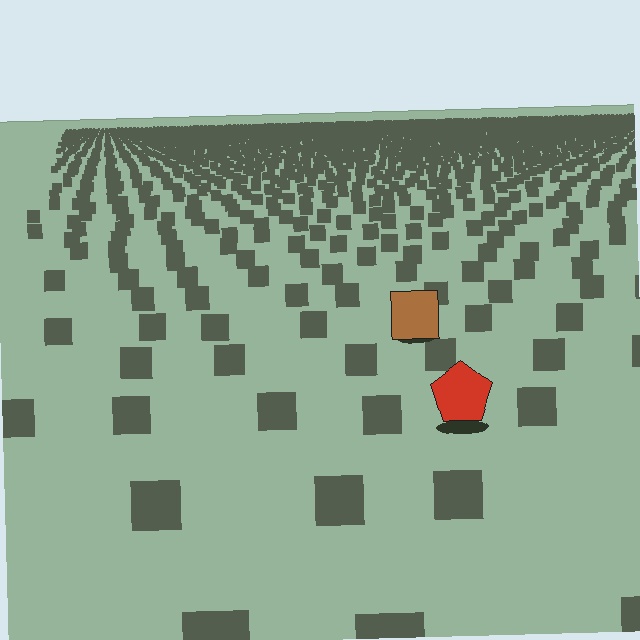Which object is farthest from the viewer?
The brown square is farthest from the viewer. It appears smaller and the ground texture around it is denser.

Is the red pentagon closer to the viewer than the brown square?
Yes. The red pentagon is closer — you can tell from the texture gradient: the ground texture is coarser near it.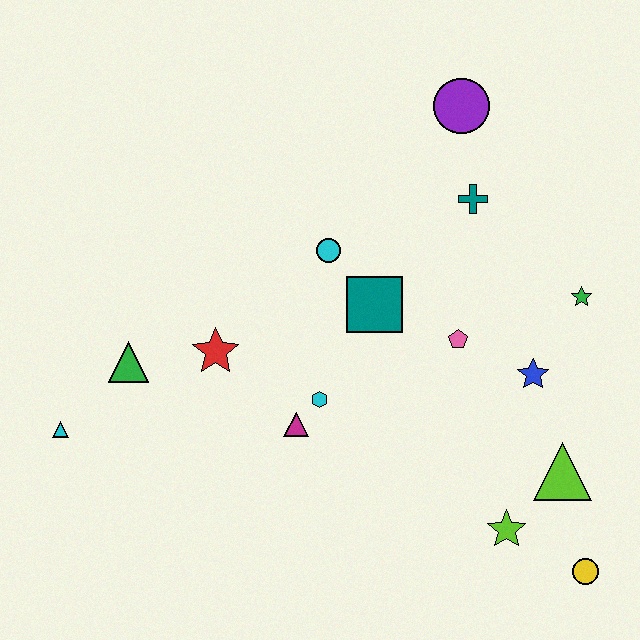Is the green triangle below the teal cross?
Yes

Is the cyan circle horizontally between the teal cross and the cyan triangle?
Yes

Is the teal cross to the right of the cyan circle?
Yes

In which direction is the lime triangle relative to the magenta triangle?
The lime triangle is to the right of the magenta triangle.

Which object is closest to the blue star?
The pink pentagon is closest to the blue star.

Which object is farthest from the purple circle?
The cyan triangle is farthest from the purple circle.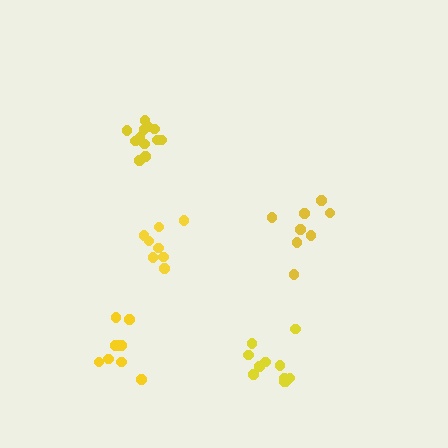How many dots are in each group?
Group 1: 11 dots, Group 2: 8 dots, Group 3: 9 dots, Group 4: 14 dots, Group 5: 8 dots (50 total).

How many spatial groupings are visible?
There are 5 spatial groupings.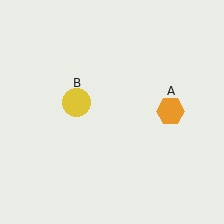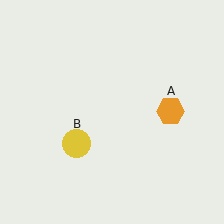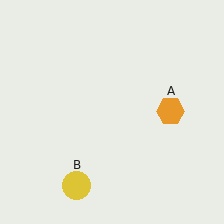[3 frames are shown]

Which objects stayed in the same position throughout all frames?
Orange hexagon (object A) remained stationary.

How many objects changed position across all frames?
1 object changed position: yellow circle (object B).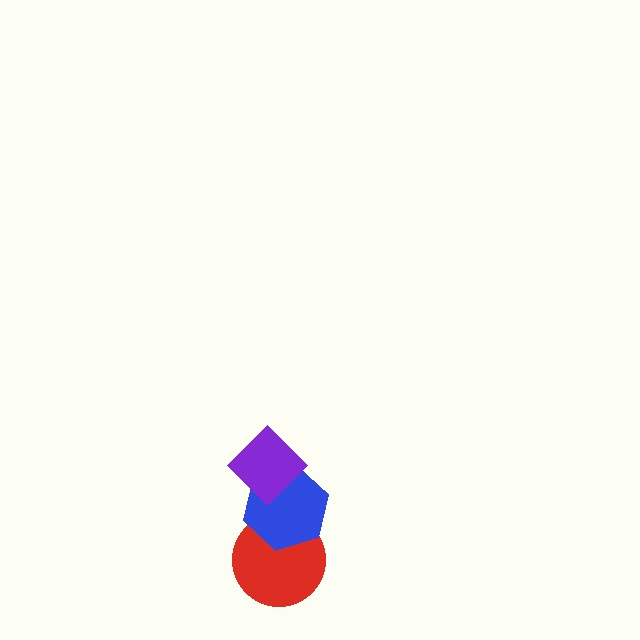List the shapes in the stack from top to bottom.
From top to bottom: the purple diamond, the blue hexagon, the red circle.